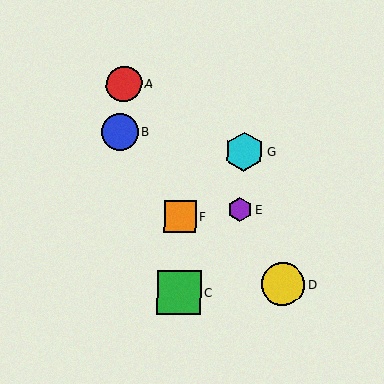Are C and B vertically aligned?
No, C is at x≈179 and B is at x≈120.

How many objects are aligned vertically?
2 objects (C, F) are aligned vertically.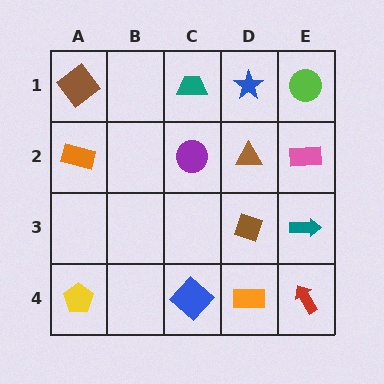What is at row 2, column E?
A pink rectangle.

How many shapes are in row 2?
4 shapes.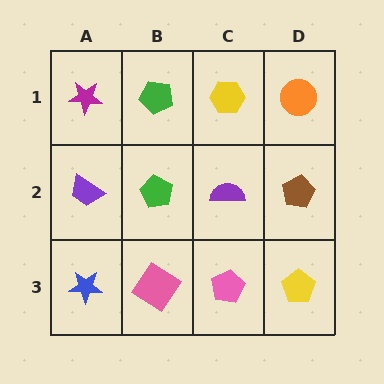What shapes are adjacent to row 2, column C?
A yellow hexagon (row 1, column C), a pink pentagon (row 3, column C), a green pentagon (row 2, column B), a brown pentagon (row 2, column D).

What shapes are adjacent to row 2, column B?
A green pentagon (row 1, column B), a pink diamond (row 3, column B), a purple trapezoid (row 2, column A), a purple semicircle (row 2, column C).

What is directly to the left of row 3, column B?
A blue star.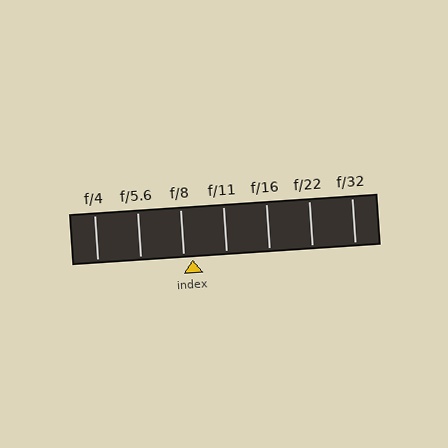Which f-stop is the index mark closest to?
The index mark is closest to f/8.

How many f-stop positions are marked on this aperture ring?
There are 7 f-stop positions marked.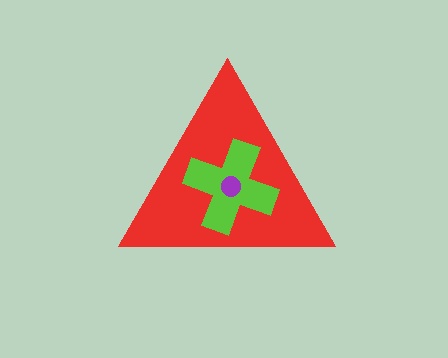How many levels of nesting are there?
3.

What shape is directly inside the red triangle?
The lime cross.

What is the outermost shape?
The red triangle.